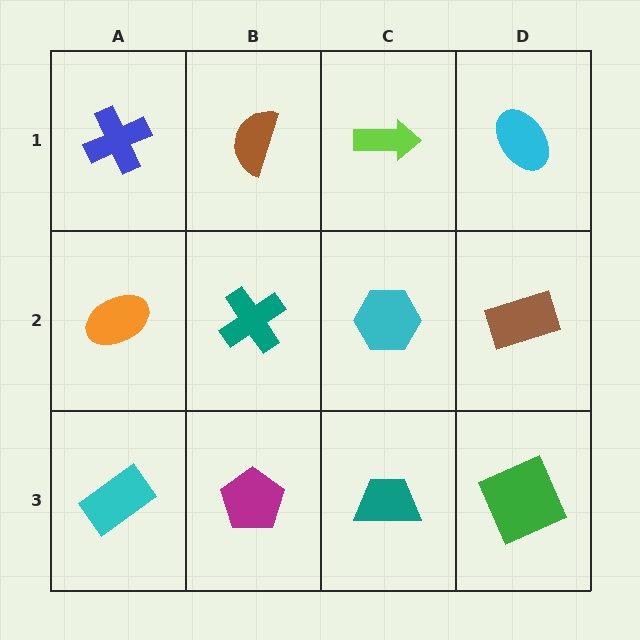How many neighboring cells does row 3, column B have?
3.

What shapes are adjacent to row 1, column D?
A brown rectangle (row 2, column D), a lime arrow (row 1, column C).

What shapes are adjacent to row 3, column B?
A teal cross (row 2, column B), a cyan rectangle (row 3, column A), a teal trapezoid (row 3, column C).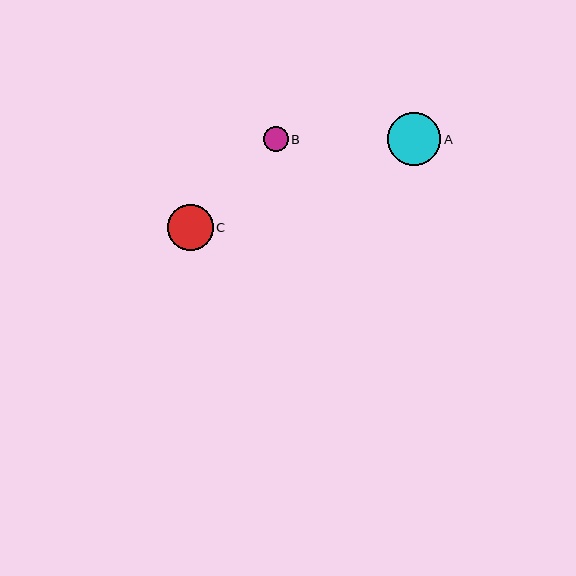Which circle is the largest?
Circle A is the largest with a size of approximately 53 pixels.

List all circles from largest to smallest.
From largest to smallest: A, C, B.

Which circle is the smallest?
Circle B is the smallest with a size of approximately 25 pixels.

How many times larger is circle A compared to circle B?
Circle A is approximately 2.2 times the size of circle B.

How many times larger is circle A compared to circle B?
Circle A is approximately 2.2 times the size of circle B.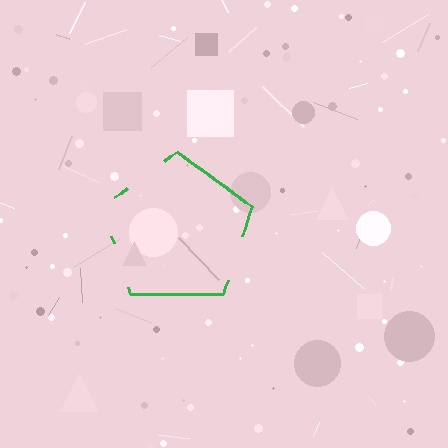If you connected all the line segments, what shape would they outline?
They would outline a pentagon.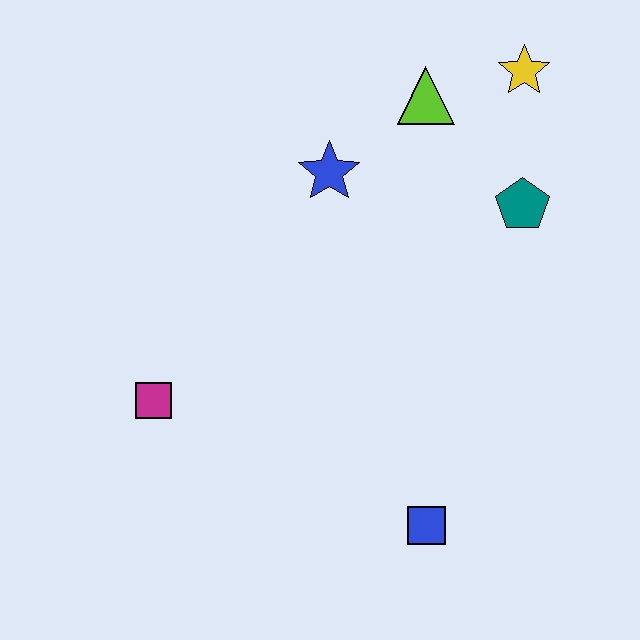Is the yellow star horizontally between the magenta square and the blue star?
No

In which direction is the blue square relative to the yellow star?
The blue square is below the yellow star.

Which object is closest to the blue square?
The magenta square is closest to the blue square.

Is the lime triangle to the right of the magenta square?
Yes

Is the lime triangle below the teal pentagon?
No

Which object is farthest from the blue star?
The blue square is farthest from the blue star.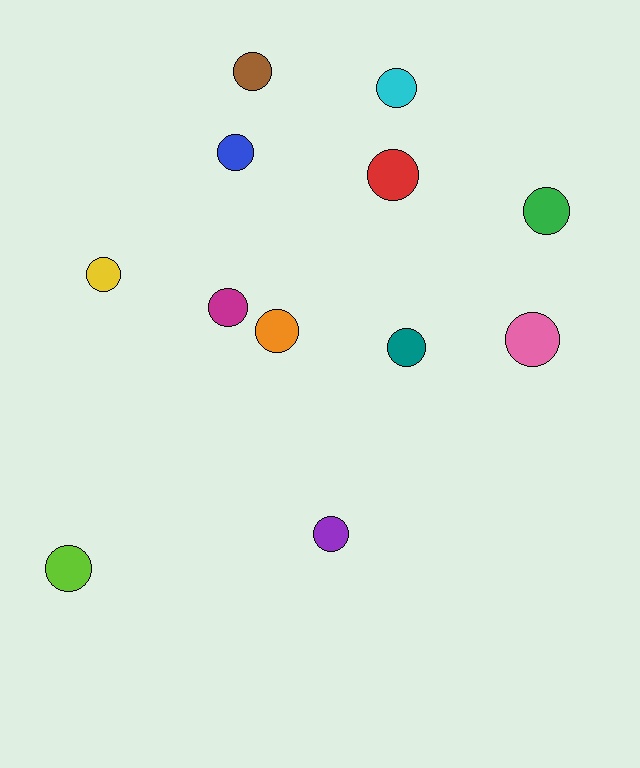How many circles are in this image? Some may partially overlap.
There are 12 circles.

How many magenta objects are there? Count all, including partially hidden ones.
There is 1 magenta object.